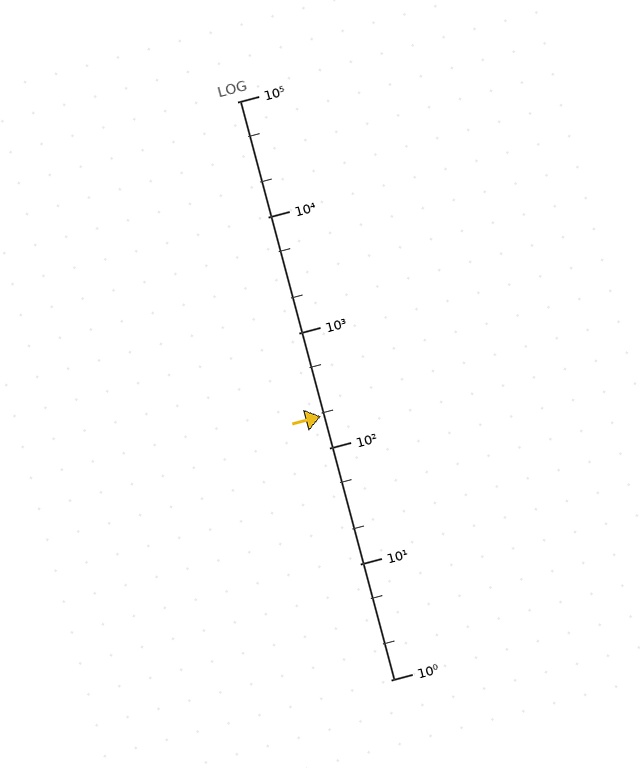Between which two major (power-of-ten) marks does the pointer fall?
The pointer is between 100 and 1000.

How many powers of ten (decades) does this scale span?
The scale spans 5 decades, from 1 to 100000.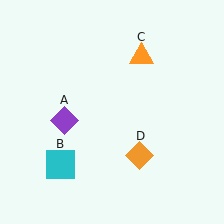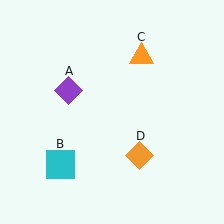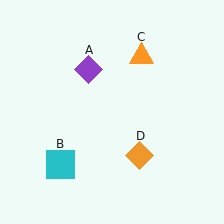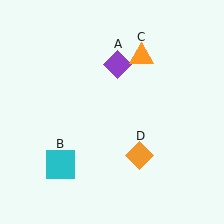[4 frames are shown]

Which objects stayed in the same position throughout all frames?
Cyan square (object B) and orange triangle (object C) and orange diamond (object D) remained stationary.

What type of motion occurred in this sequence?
The purple diamond (object A) rotated clockwise around the center of the scene.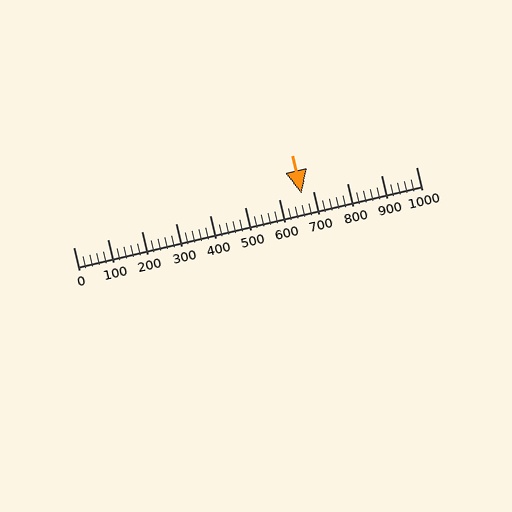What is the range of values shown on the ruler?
The ruler shows values from 0 to 1000.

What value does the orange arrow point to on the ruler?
The orange arrow points to approximately 665.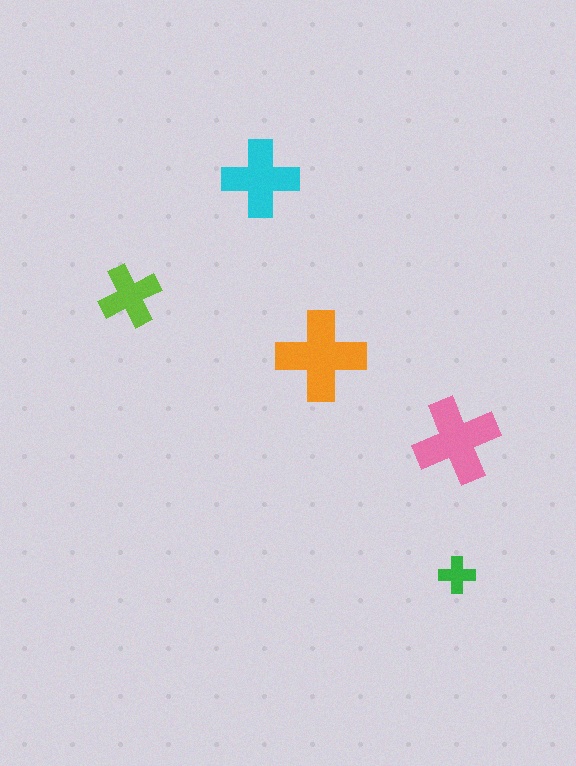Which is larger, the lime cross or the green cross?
The lime one.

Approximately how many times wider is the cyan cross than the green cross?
About 2 times wider.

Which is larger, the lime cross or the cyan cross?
The cyan one.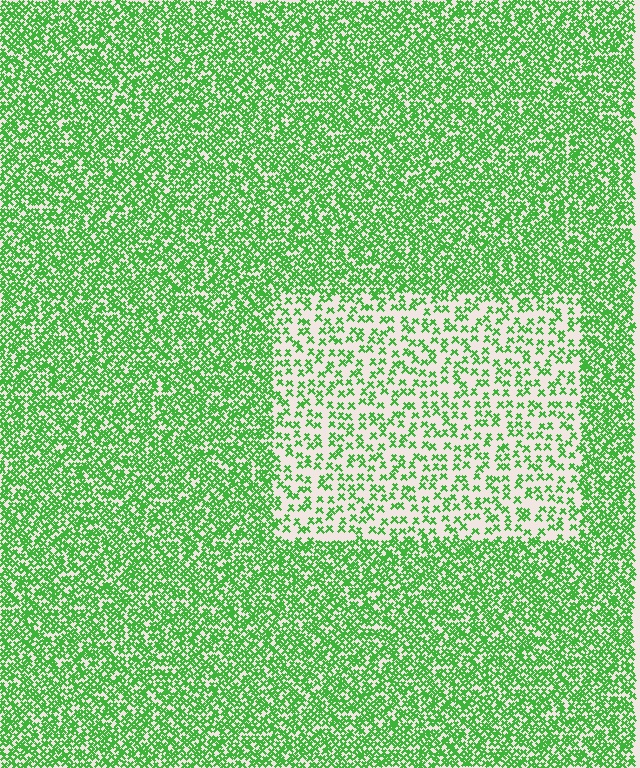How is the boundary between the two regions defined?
The boundary is defined by a change in element density (approximately 2.5x ratio). All elements are the same color, size, and shape.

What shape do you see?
I see a rectangle.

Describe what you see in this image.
The image contains small green elements arranged at two different densities. A rectangle-shaped region is visible where the elements are less densely packed than the surrounding area.